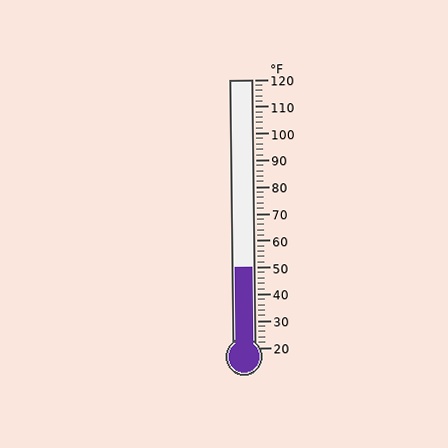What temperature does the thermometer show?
The thermometer shows approximately 50°F.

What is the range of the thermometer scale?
The thermometer scale ranges from 20°F to 120°F.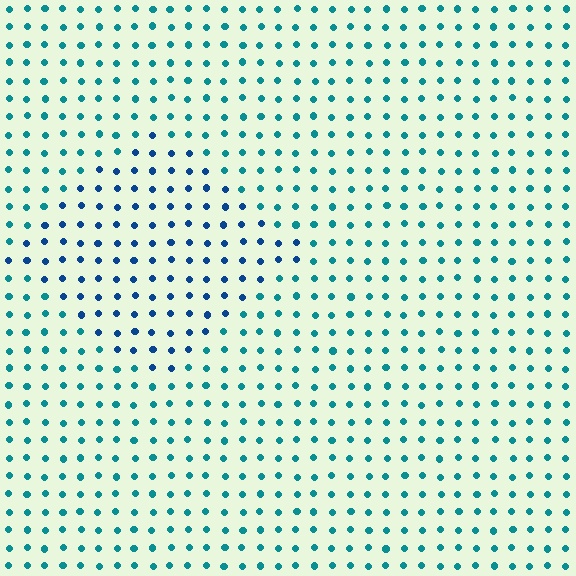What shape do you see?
I see a diamond.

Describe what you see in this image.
The image is filled with small teal elements in a uniform arrangement. A diamond-shaped region is visible where the elements are tinted to a slightly different hue, forming a subtle color boundary.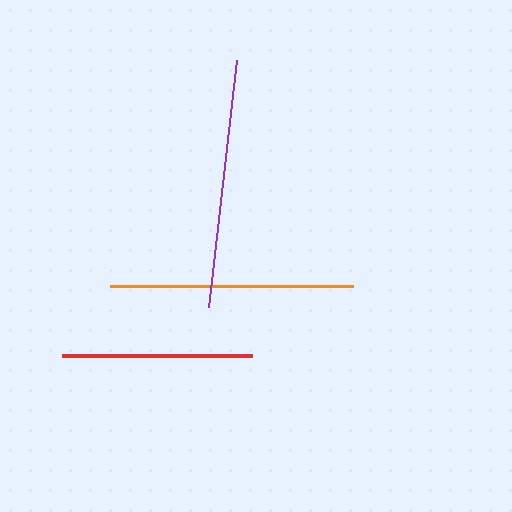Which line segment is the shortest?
The red line is the shortest at approximately 190 pixels.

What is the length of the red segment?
The red segment is approximately 190 pixels long.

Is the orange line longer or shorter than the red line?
The orange line is longer than the red line.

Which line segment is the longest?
The purple line is the longest at approximately 249 pixels.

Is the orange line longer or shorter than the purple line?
The purple line is longer than the orange line.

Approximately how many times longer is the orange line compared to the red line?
The orange line is approximately 1.3 times the length of the red line.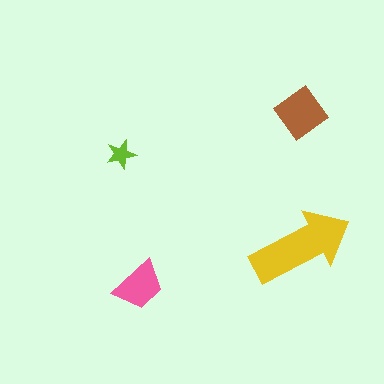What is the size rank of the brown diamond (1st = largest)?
2nd.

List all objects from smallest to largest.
The lime star, the pink trapezoid, the brown diamond, the yellow arrow.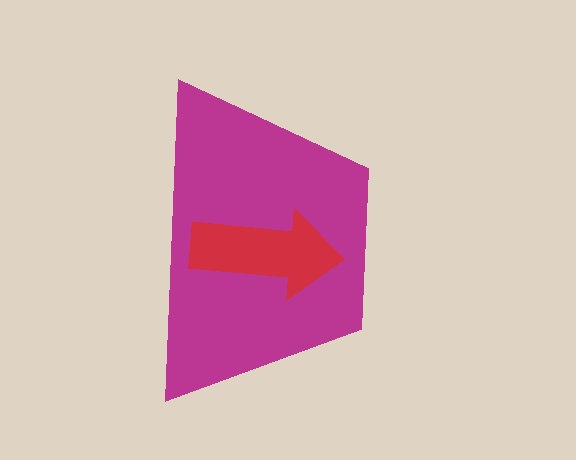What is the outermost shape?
The magenta trapezoid.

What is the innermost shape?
The red arrow.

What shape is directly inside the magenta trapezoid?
The red arrow.